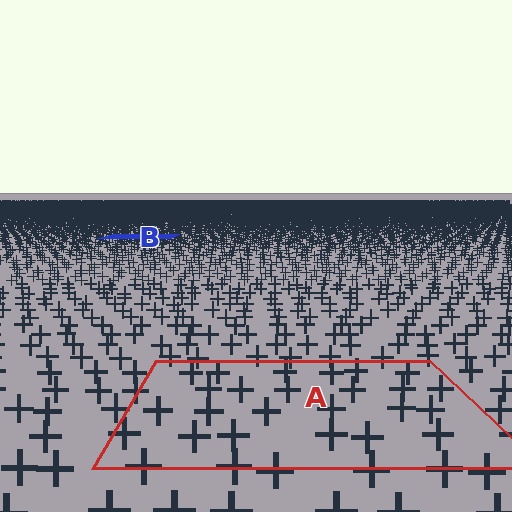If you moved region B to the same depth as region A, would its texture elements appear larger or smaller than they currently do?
They would appear larger. At a closer depth, the same texture elements are projected at a bigger on-screen size.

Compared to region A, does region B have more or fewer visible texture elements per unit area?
Region B has more texture elements per unit area — they are packed more densely because it is farther away.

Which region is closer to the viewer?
Region A is closer. The texture elements there are larger and more spread out.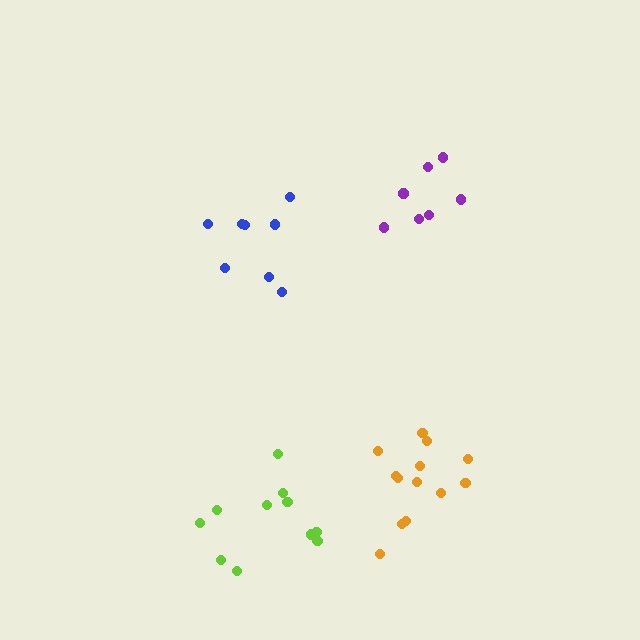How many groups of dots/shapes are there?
There are 4 groups.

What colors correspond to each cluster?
The clusters are colored: blue, orange, purple, lime.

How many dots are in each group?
Group 1: 8 dots, Group 2: 13 dots, Group 3: 7 dots, Group 4: 11 dots (39 total).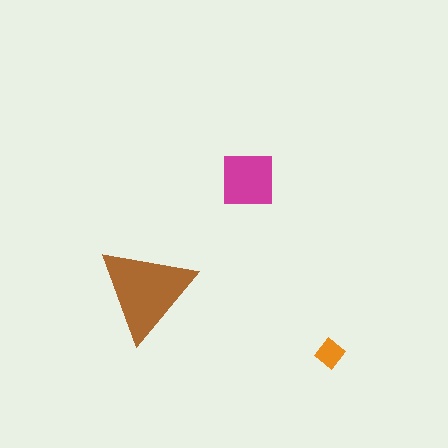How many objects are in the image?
There are 3 objects in the image.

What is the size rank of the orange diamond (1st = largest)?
3rd.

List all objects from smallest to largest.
The orange diamond, the magenta square, the brown triangle.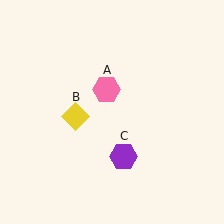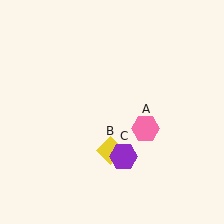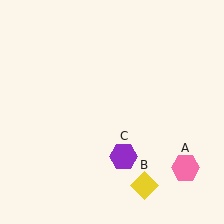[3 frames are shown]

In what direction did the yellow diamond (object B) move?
The yellow diamond (object B) moved down and to the right.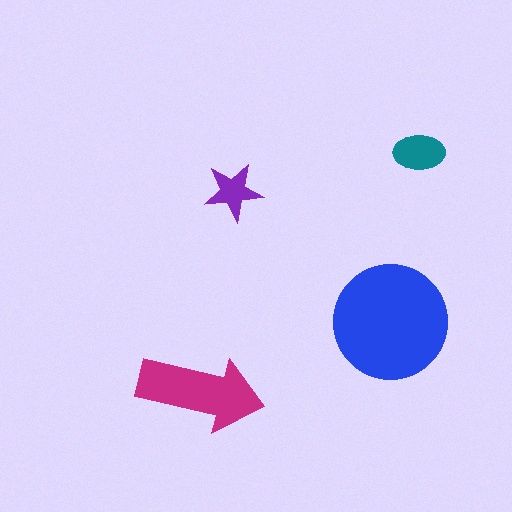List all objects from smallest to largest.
The purple star, the teal ellipse, the magenta arrow, the blue circle.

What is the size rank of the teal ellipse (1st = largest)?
3rd.